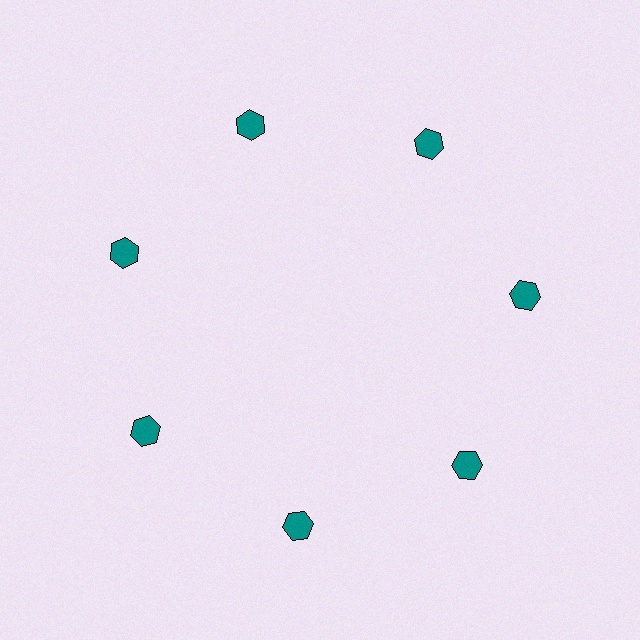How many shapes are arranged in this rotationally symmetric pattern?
There are 7 shapes, arranged in 7 groups of 1.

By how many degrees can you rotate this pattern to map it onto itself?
The pattern maps onto itself every 51 degrees of rotation.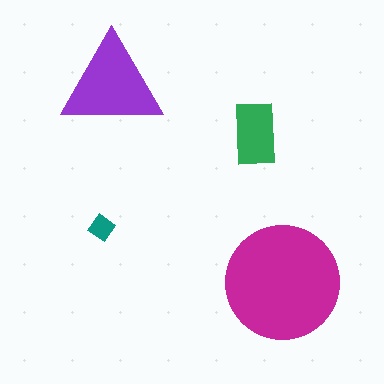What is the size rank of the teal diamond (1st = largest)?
4th.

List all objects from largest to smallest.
The magenta circle, the purple triangle, the green rectangle, the teal diamond.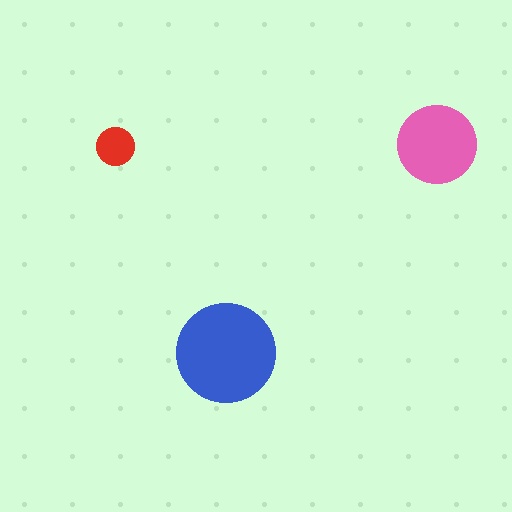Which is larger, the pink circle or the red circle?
The pink one.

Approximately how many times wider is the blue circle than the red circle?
About 2.5 times wider.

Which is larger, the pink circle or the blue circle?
The blue one.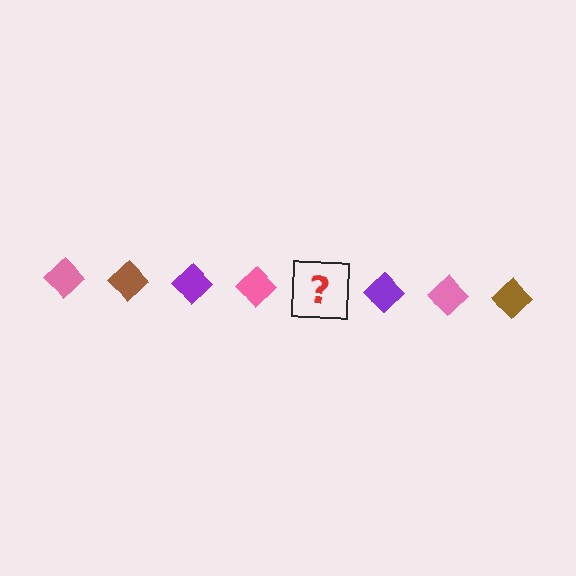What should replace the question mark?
The question mark should be replaced with a brown diamond.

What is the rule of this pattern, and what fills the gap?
The rule is that the pattern cycles through pink, brown, purple diamonds. The gap should be filled with a brown diamond.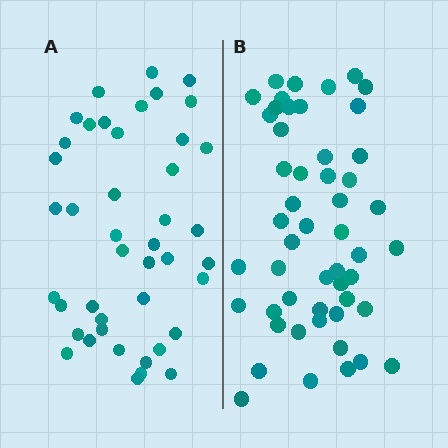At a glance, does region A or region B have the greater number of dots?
Region B (the right region) has more dots.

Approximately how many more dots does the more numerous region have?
Region B has roughly 8 or so more dots than region A.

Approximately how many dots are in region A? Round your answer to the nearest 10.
About 40 dots. (The exact count is 43, which rounds to 40.)